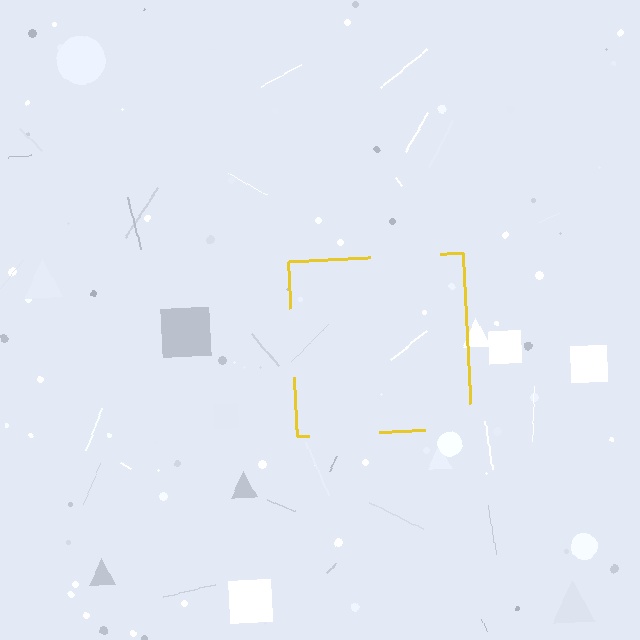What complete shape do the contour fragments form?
The contour fragments form a square.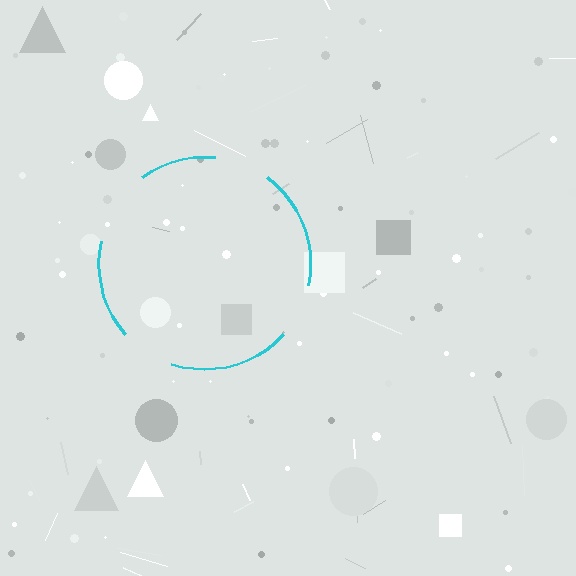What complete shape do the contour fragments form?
The contour fragments form a circle.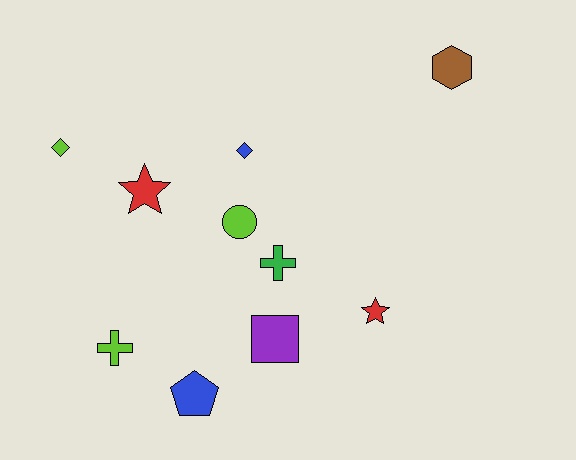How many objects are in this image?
There are 10 objects.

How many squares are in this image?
There is 1 square.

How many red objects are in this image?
There are 2 red objects.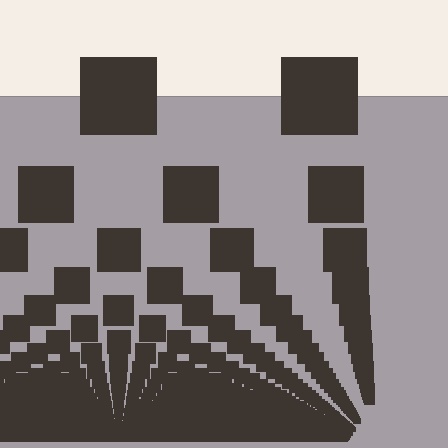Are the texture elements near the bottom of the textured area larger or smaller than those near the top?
Smaller. The gradient is inverted — elements near the bottom are smaller and denser.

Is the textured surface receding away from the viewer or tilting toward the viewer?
The surface appears to tilt toward the viewer. Texture elements get larger and sparser toward the top.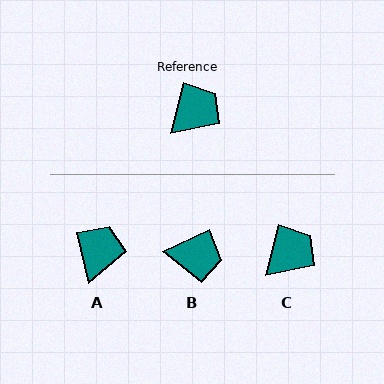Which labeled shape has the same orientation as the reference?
C.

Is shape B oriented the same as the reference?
No, it is off by about 50 degrees.